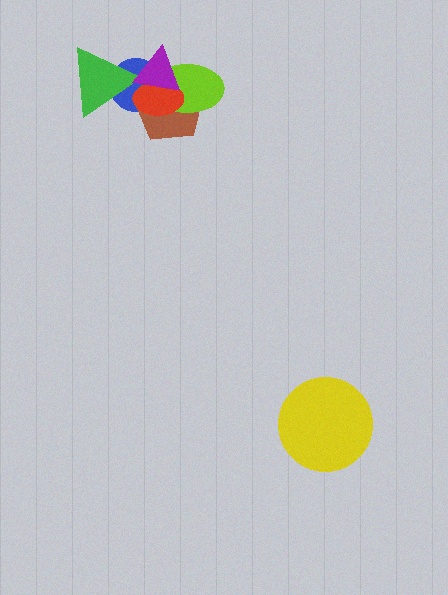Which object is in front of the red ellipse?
The purple triangle is in front of the red ellipse.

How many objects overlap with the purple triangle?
5 objects overlap with the purple triangle.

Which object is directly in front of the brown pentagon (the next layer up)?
The lime ellipse is directly in front of the brown pentagon.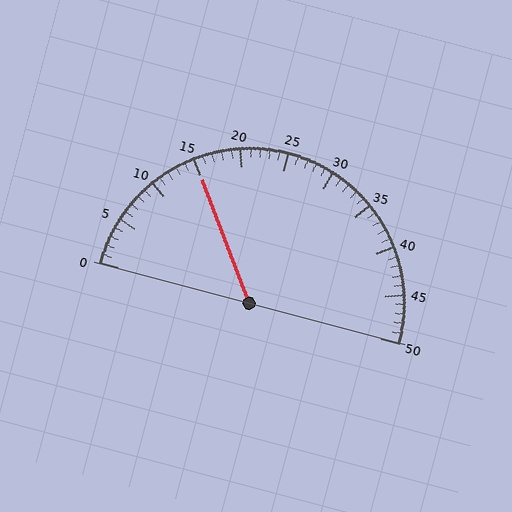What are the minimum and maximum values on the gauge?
The gauge ranges from 0 to 50.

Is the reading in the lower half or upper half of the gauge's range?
The reading is in the lower half of the range (0 to 50).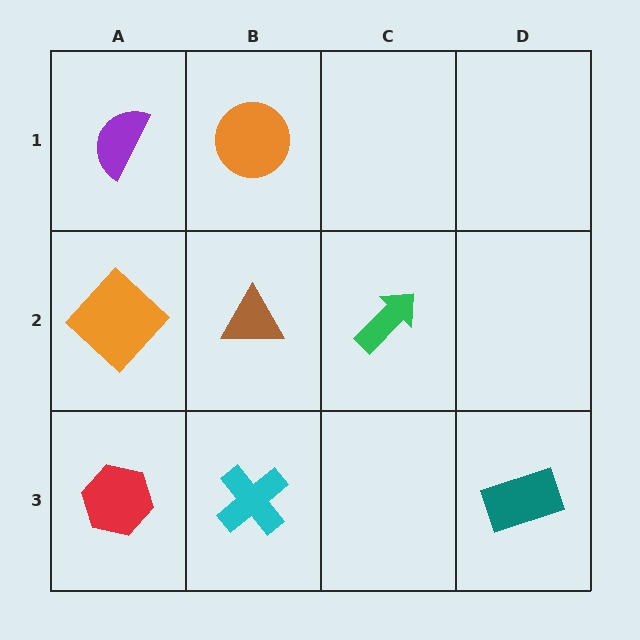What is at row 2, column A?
An orange diamond.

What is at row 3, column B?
A cyan cross.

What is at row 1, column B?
An orange circle.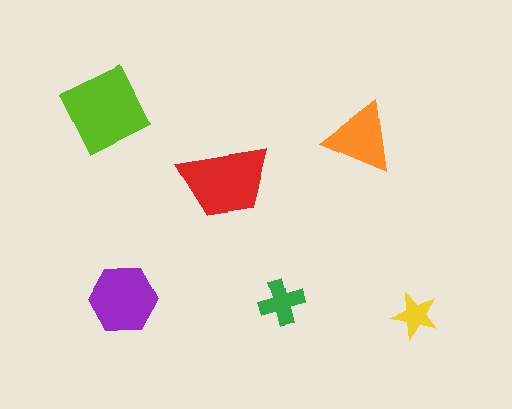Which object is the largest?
The lime diamond.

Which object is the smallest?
The yellow star.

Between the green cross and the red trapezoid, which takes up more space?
The red trapezoid.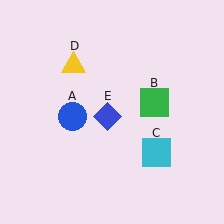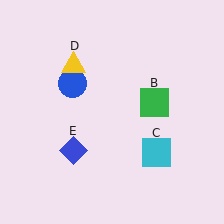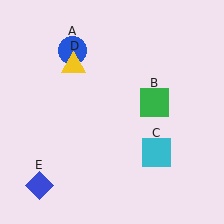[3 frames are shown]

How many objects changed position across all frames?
2 objects changed position: blue circle (object A), blue diamond (object E).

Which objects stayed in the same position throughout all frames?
Green square (object B) and cyan square (object C) and yellow triangle (object D) remained stationary.